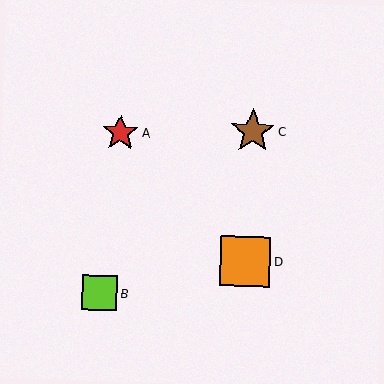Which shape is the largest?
The orange square (labeled D) is the largest.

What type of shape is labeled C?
Shape C is a brown star.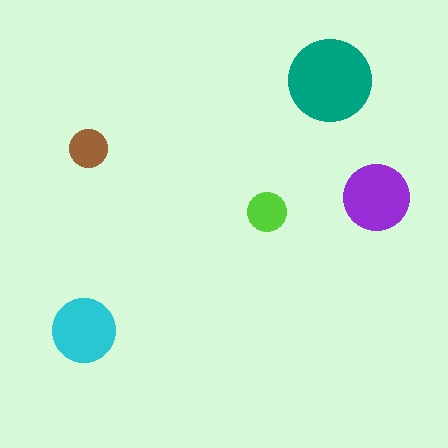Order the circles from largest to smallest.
the teal one, the purple one, the cyan one, the lime one, the brown one.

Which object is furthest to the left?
The cyan circle is leftmost.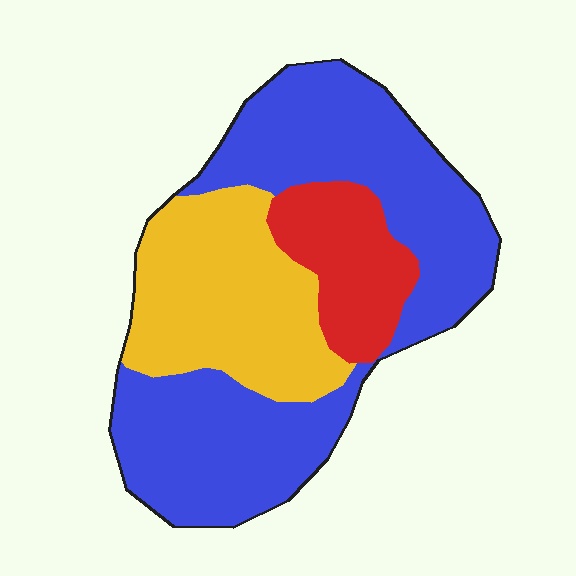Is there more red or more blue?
Blue.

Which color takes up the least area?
Red, at roughly 15%.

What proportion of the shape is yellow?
Yellow covers 29% of the shape.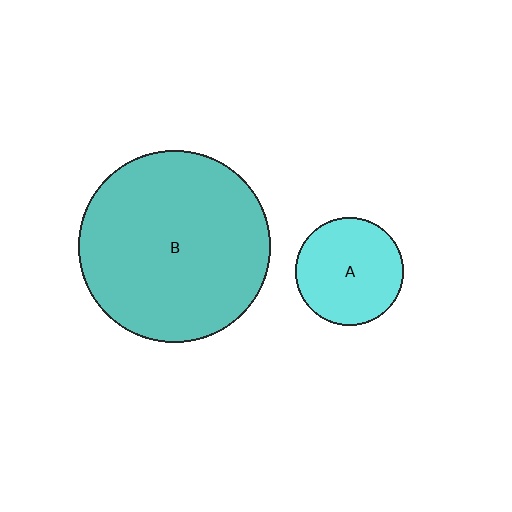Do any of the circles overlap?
No, none of the circles overlap.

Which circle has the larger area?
Circle B (teal).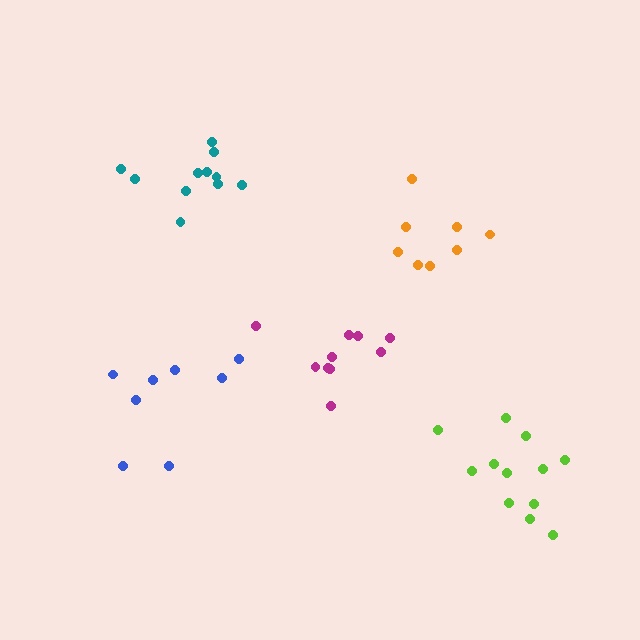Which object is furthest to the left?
The blue cluster is leftmost.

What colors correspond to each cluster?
The clusters are colored: magenta, blue, orange, teal, lime.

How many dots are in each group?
Group 1: 10 dots, Group 2: 8 dots, Group 3: 8 dots, Group 4: 11 dots, Group 5: 12 dots (49 total).